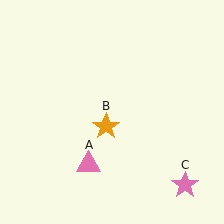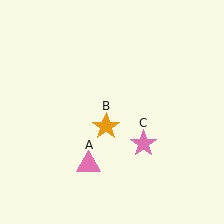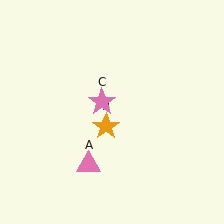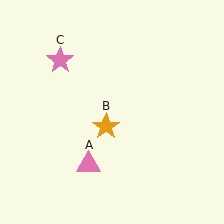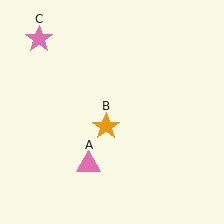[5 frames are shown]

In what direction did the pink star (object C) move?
The pink star (object C) moved up and to the left.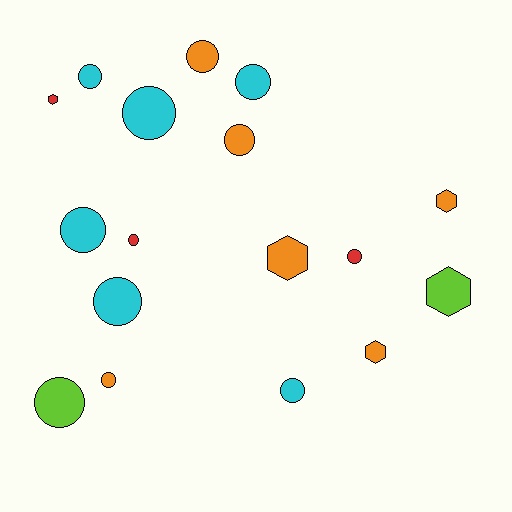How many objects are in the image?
There are 17 objects.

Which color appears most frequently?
Orange, with 6 objects.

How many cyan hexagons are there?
There are no cyan hexagons.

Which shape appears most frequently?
Circle, with 12 objects.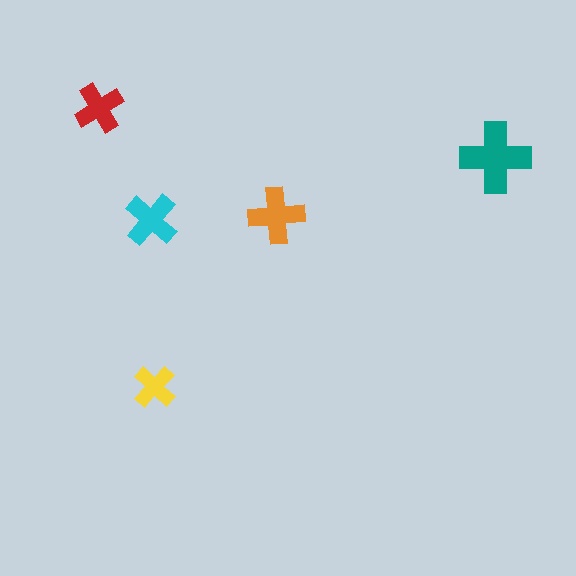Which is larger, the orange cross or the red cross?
The orange one.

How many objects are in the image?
There are 5 objects in the image.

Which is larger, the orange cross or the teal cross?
The teal one.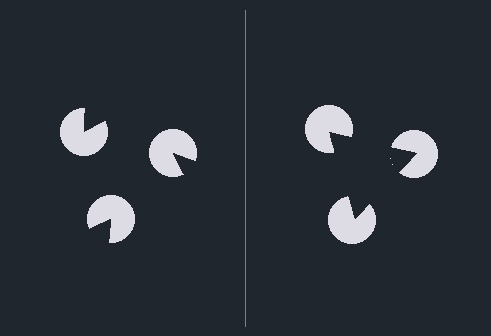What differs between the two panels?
The pac-man discs are positioned identically on both sides; only the wedge orientations differ. On the right they align to a triangle; on the left they are misaligned.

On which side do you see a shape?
An illusory triangle appears on the right side. On the left side the wedge cuts are rotated, so no coherent shape forms.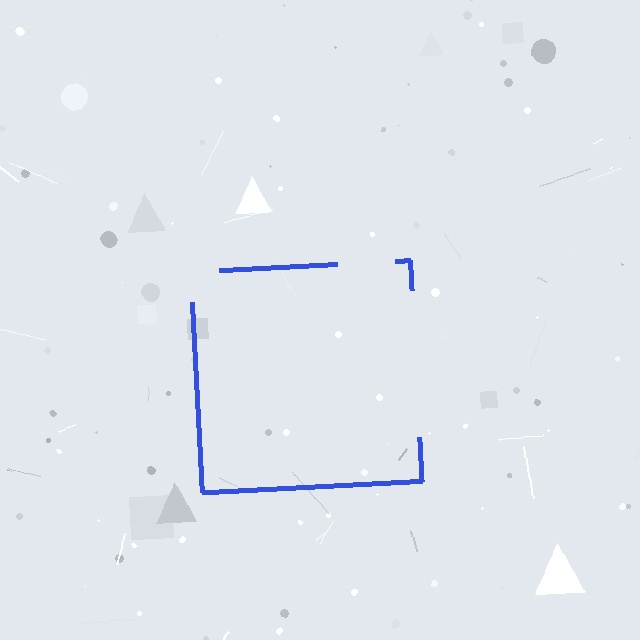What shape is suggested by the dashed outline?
The dashed outline suggests a square.